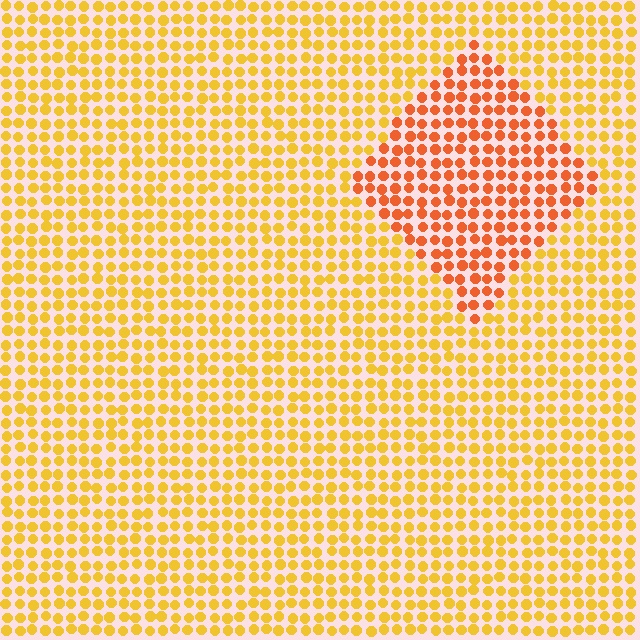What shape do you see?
I see a diamond.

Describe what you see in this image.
The image is filled with small yellow elements in a uniform arrangement. A diamond-shaped region is visible where the elements are tinted to a slightly different hue, forming a subtle color boundary.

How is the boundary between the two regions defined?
The boundary is defined purely by a slight shift in hue (about 31 degrees). Spacing, size, and orientation are identical on both sides.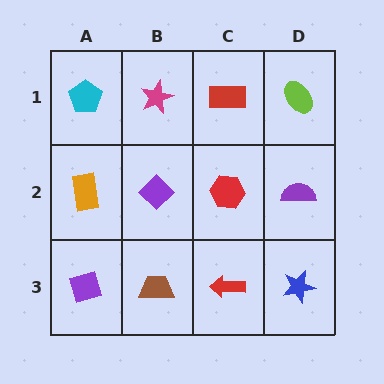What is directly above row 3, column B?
A purple diamond.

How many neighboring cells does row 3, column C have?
3.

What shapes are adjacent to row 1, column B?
A purple diamond (row 2, column B), a cyan pentagon (row 1, column A), a red rectangle (row 1, column C).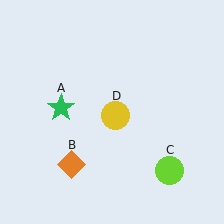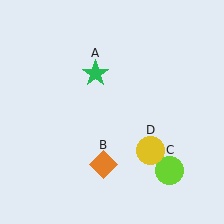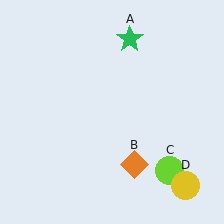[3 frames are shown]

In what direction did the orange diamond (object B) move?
The orange diamond (object B) moved right.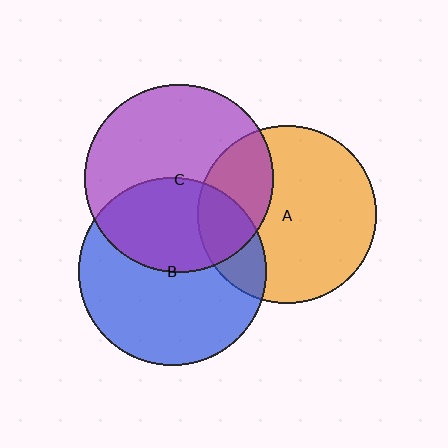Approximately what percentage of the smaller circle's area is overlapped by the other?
Approximately 30%.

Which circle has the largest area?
Circle B (blue).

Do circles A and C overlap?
Yes.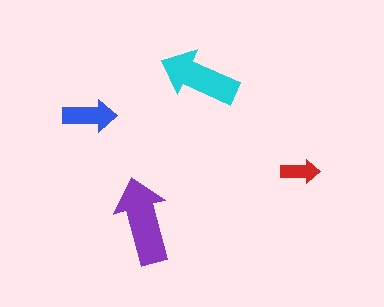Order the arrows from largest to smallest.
the purple one, the cyan one, the blue one, the red one.